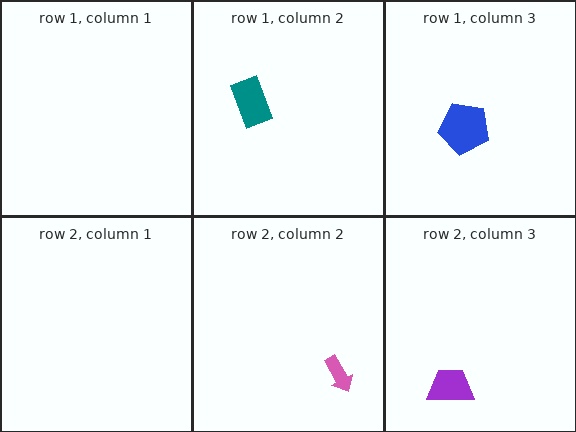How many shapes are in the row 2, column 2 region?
1.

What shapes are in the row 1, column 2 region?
The teal rectangle.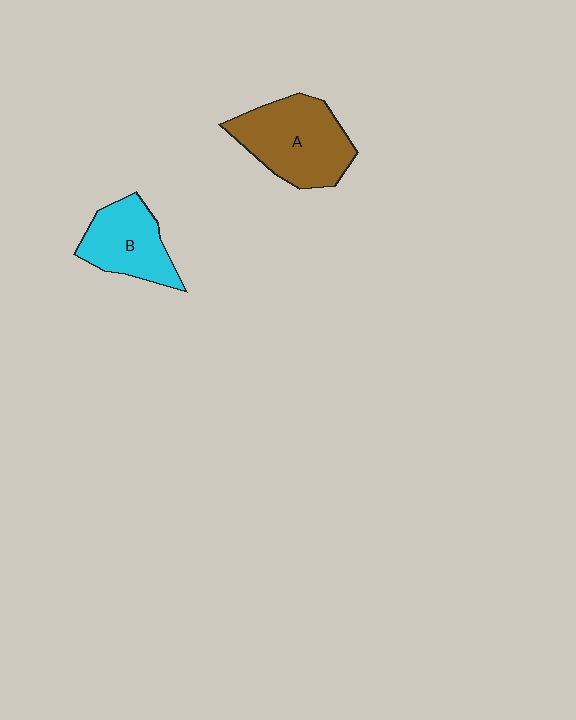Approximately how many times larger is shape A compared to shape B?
Approximately 1.4 times.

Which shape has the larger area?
Shape A (brown).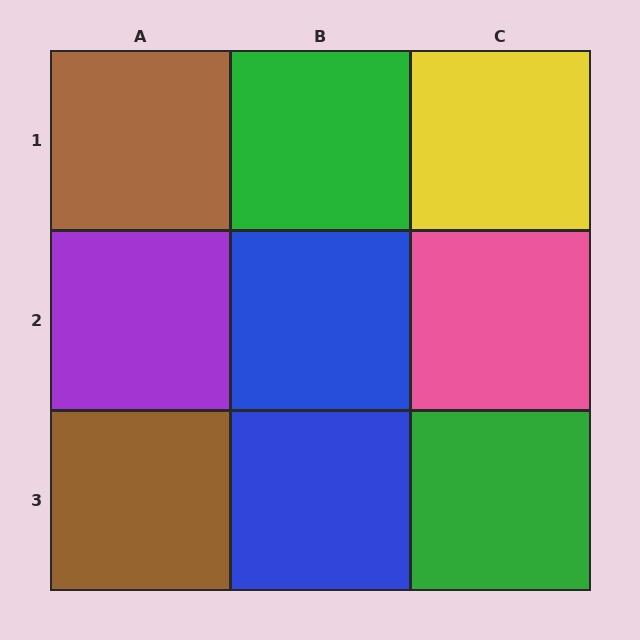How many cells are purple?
1 cell is purple.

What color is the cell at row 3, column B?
Blue.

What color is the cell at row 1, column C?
Yellow.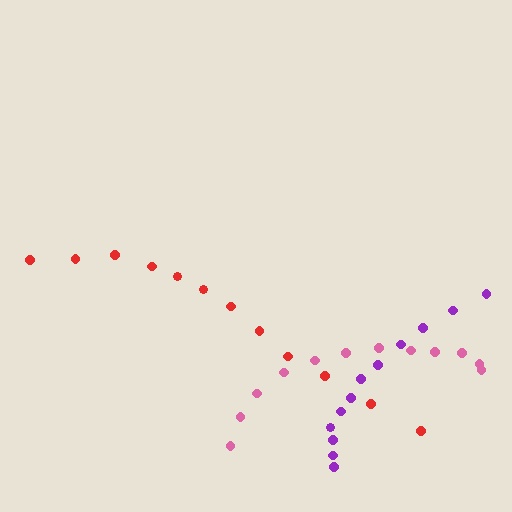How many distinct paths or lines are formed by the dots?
There are 3 distinct paths.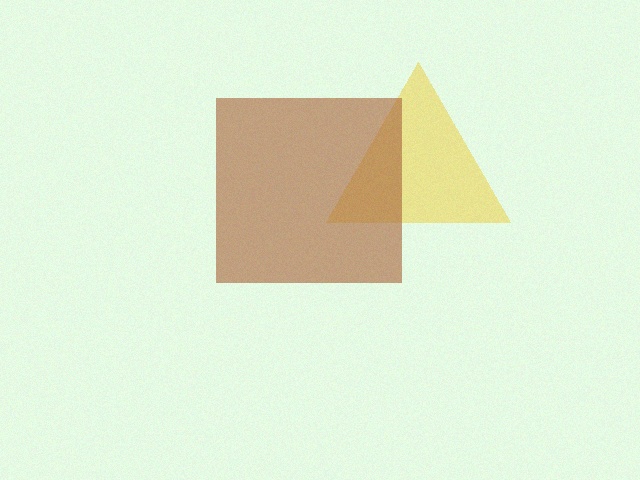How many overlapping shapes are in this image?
There are 2 overlapping shapes in the image.